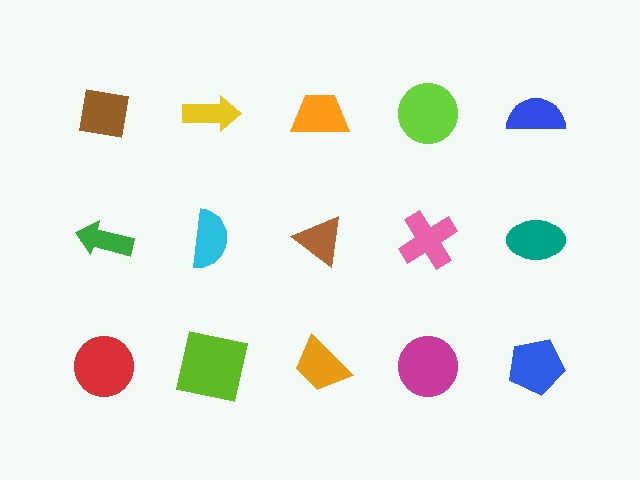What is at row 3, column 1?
A red circle.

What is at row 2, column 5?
A teal ellipse.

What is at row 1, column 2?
A yellow arrow.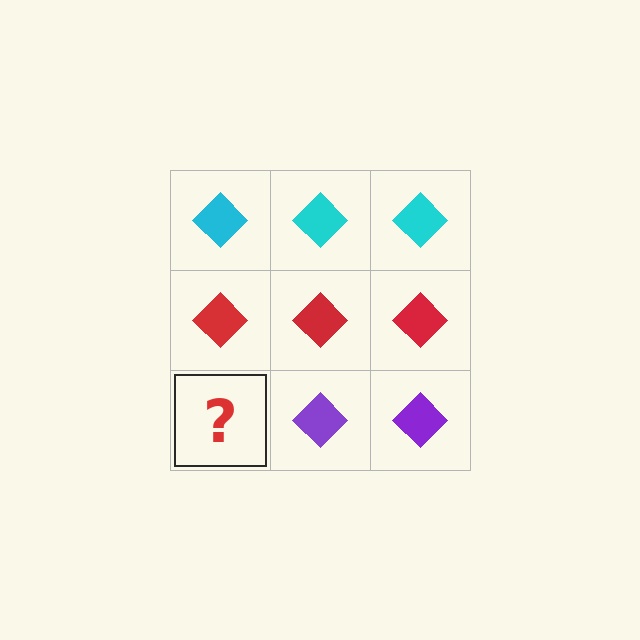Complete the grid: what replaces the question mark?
The question mark should be replaced with a purple diamond.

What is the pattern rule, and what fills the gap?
The rule is that each row has a consistent color. The gap should be filled with a purple diamond.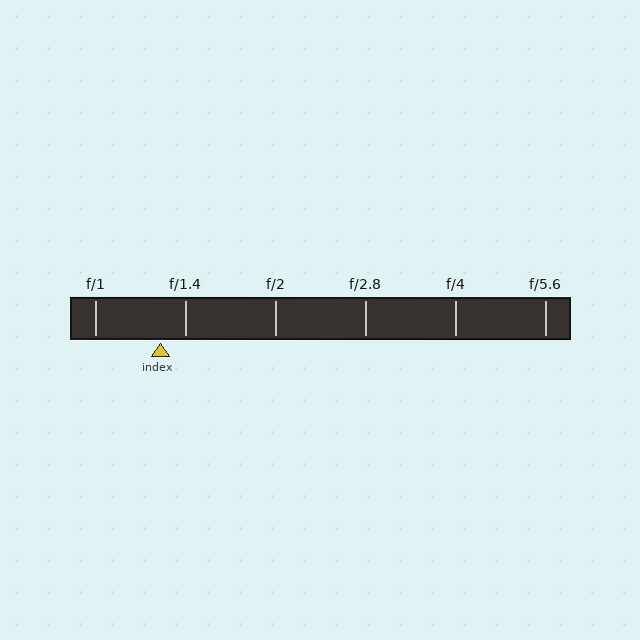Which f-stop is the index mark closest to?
The index mark is closest to f/1.4.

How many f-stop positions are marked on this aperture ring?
There are 6 f-stop positions marked.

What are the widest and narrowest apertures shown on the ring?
The widest aperture shown is f/1 and the narrowest is f/5.6.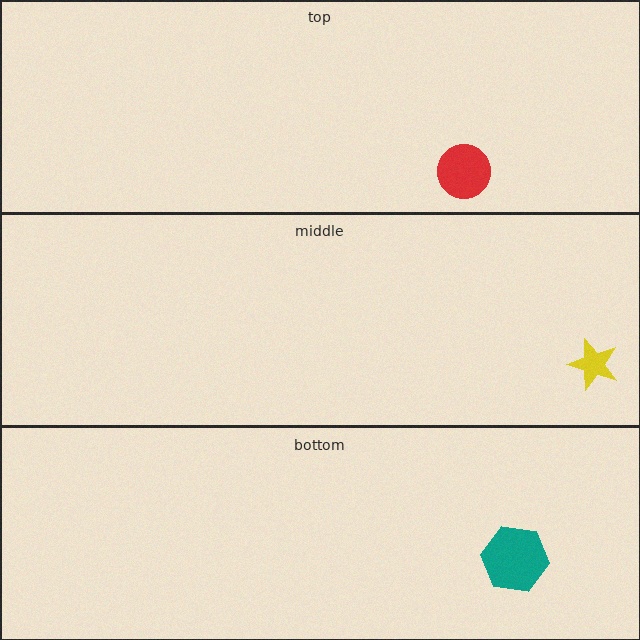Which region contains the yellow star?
The middle region.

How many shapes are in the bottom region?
1.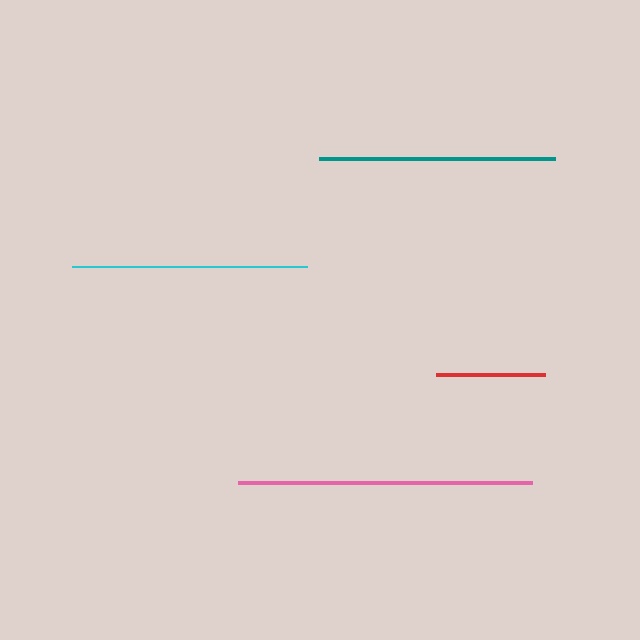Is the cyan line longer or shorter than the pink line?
The pink line is longer than the cyan line.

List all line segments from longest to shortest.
From longest to shortest: pink, teal, cyan, red.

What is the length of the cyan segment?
The cyan segment is approximately 234 pixels long.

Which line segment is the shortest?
The red line is the shortest at approximately 110 pixels.